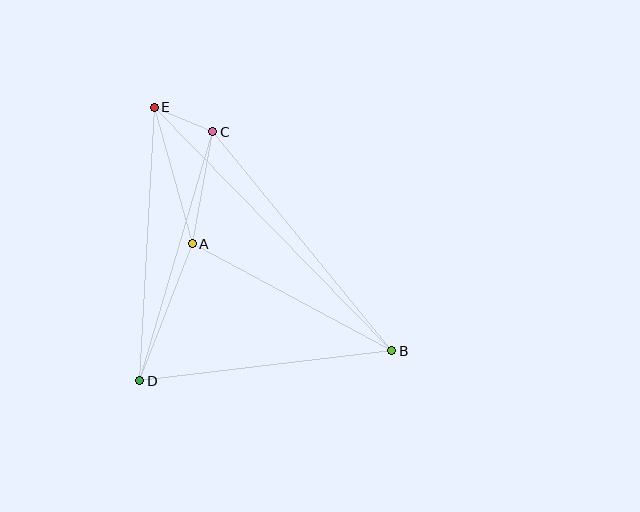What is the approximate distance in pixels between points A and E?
The distance between A and E is approximately 142 pixels.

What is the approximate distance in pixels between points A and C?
The distance between A and C is approximately 114 pixels.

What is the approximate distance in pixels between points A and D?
The distance between A and D is approximately 147 pixels.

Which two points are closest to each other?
Points C and E are closest to each other.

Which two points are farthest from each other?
Points B and E are farthest from each other.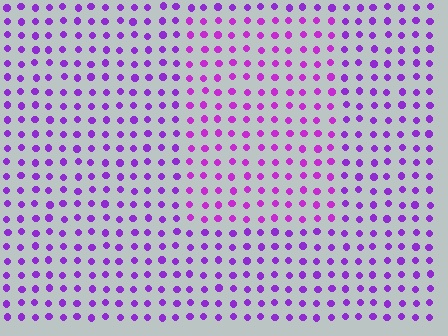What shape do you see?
I see a rectangle.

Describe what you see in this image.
The image is filled with small purple elements in a uniform arrangement. A rectangle-shaped region is visible where the elements are tinted to a slightly different hue, forming a subtle color boundary.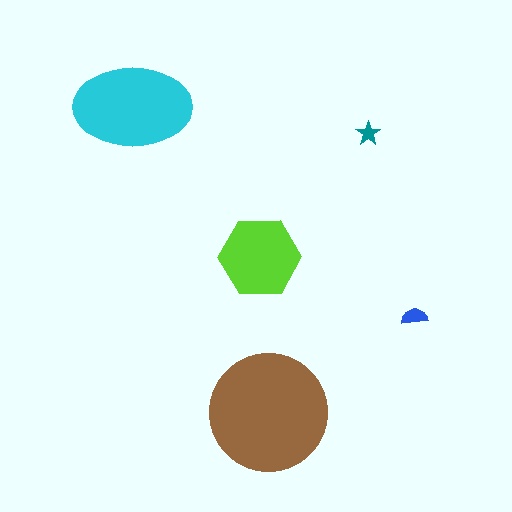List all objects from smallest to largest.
The teal star, the blue semicircle, the lime hexagon, the cyan ellipse, the brown circle.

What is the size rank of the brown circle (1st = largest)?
1st.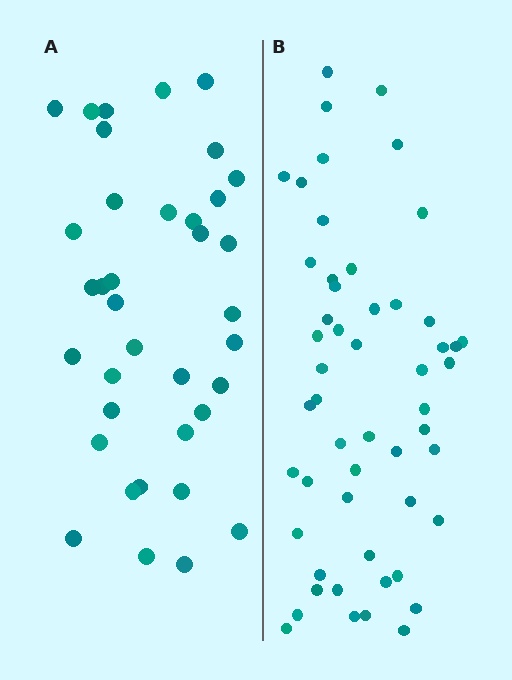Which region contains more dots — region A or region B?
Region B (the right region) has more dots.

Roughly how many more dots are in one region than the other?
Region B has approximately 15 more dots than region A.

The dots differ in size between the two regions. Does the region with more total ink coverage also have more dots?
No. Region A has more total ink coverage because its dots are larger, but region B actually contains more individual dots. Total area can be misleading — the number of items is what matters here.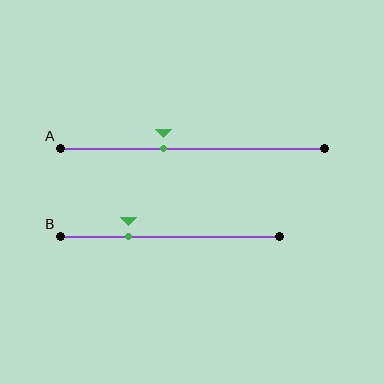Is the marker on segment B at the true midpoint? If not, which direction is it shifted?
No, the marker on segment B is shifted to the left by about 19% of the segment length.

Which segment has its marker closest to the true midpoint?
Segment A has its marker closest to the true midpoint.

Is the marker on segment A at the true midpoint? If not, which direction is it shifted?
No, the marker on segment A is shifted to the left by about 11% of the segment length.